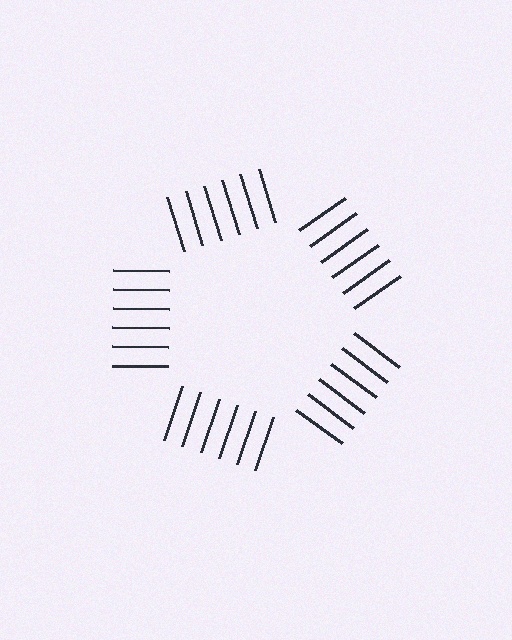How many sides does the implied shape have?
5 sides — the line-ends trace a pentagon.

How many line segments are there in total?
30 — 6 along each of the 5 edges.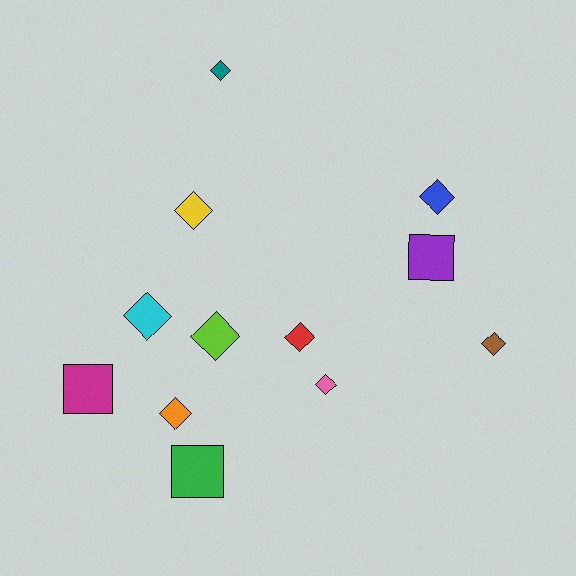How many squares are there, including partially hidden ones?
There are 3 squares.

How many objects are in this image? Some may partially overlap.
There are 12 objects.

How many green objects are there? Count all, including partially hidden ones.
There is 1 green object.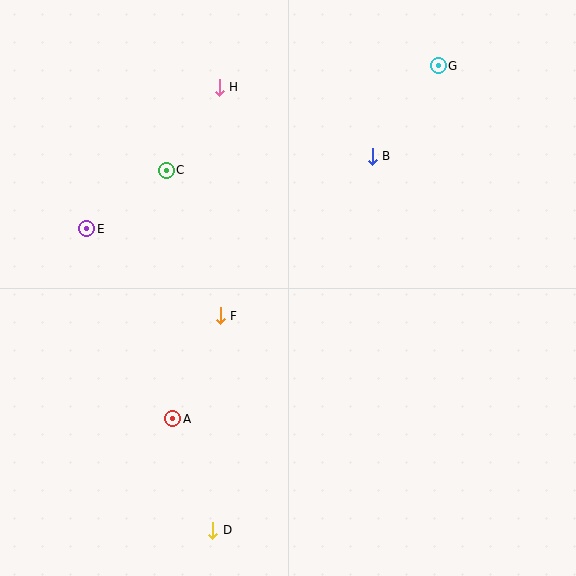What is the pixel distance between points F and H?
The distance between F and H is 229 pixels.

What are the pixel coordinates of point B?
Point B is at (372, 156).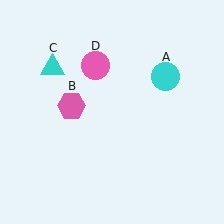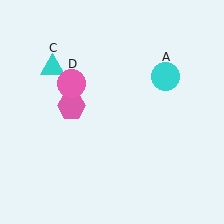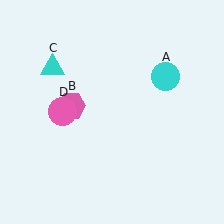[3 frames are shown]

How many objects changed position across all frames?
1 object changed position: pink circle (object D).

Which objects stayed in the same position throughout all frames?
Cyan circle (object A) and pink hexagon (object B) and cyan triangle (object C) remained stationary.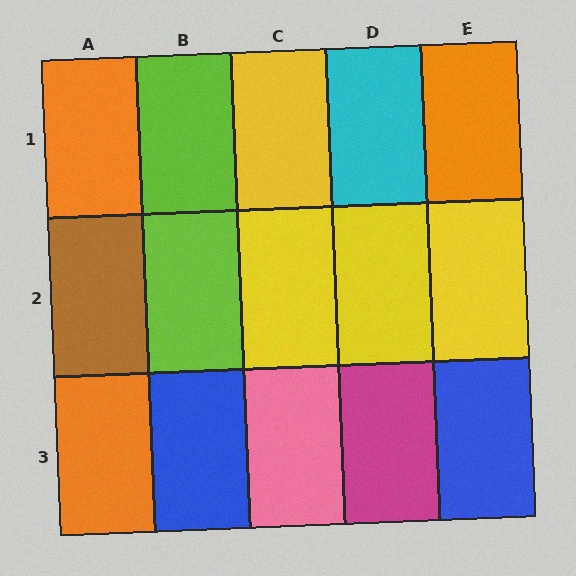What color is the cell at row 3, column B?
Blue.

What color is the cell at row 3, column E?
Blue.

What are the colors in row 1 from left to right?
Orange, lime, yellow, cyan, orange.